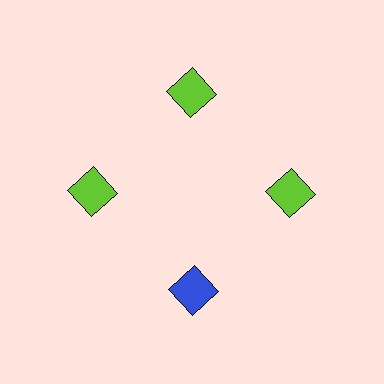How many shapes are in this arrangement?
There are 4 shapes arranged in a ring pattern.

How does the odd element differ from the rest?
It has a different color: blue instead of lime.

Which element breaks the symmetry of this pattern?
The blue diamond at roughly the 6 o'clock position breaks the symmetry. All other shapes are lime diamonds.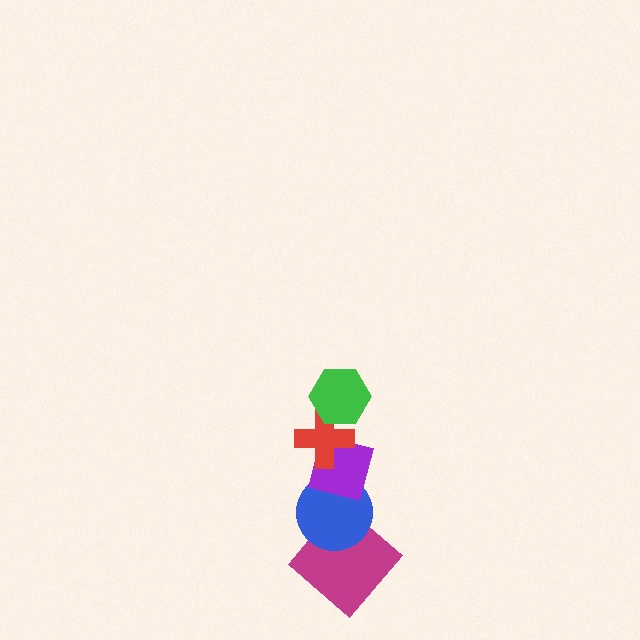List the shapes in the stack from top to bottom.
From top to bottom: the green hexagon, the red cross, the purple square, the blue circle, the magenta diamond.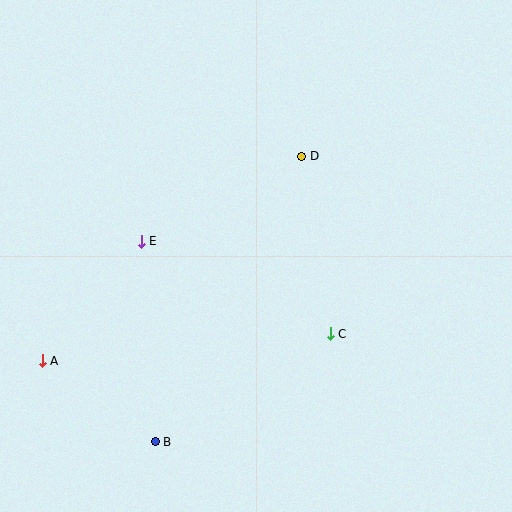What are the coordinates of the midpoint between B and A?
The midpoint between B and A is at (99, 401).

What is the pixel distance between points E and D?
The distance between E and D is 182 pixels.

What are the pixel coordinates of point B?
Point B is at (155, 442).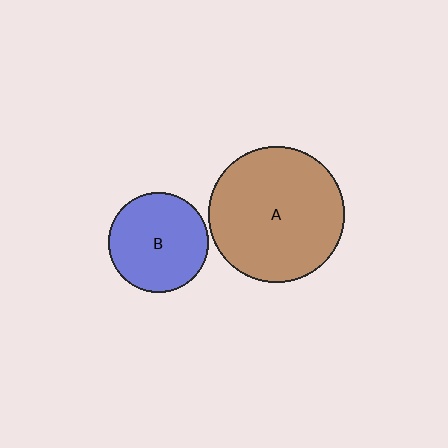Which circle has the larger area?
Circle A (brown).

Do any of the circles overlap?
No, none of the circles overlap.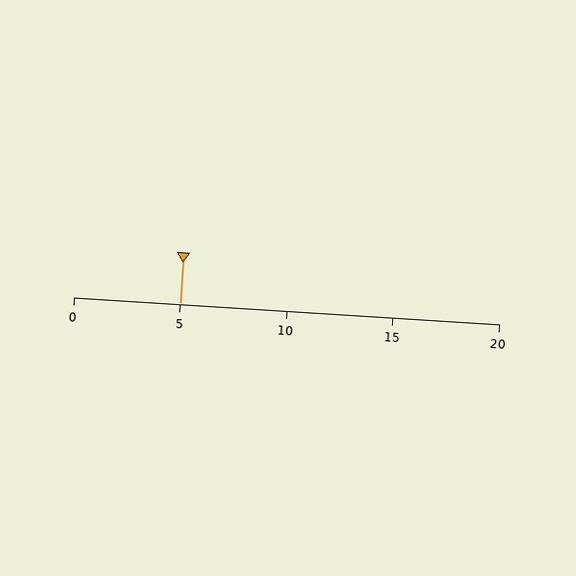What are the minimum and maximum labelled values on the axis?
The axis runs from 0 to 20.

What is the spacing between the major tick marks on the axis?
The major ticks are spaced 5 apart.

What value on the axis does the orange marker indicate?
The marker indicates approximately 5.